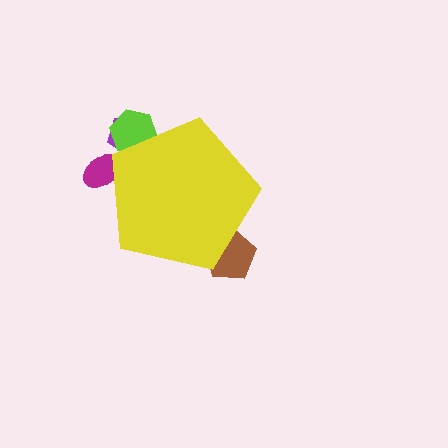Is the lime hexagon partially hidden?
Yes, the lime hexagon is partially hidden behind the yellow pentagon.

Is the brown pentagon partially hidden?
Yes, the brown pentagon is partially hidden behind the yellow pentagon.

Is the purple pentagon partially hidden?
Yes, the purple pentagon is partially hidden behind the yellow pentagon.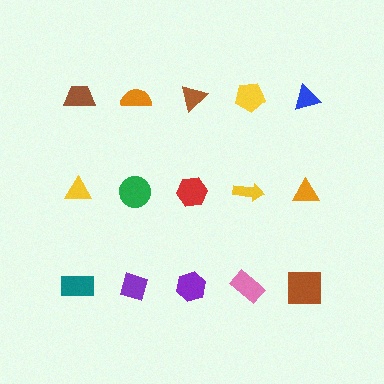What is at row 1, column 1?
A brown trapezoid.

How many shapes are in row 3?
5 shapes.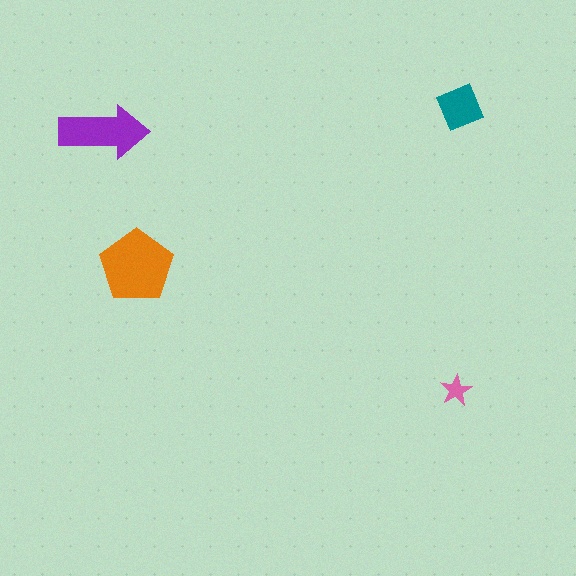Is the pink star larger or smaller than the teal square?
Smaller.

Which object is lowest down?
The pink star is bottommost.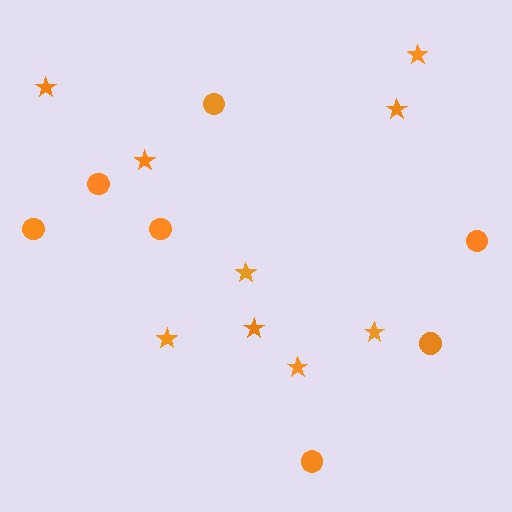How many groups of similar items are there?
There are 2 groups: one group of stars (9) and one group of circles (7).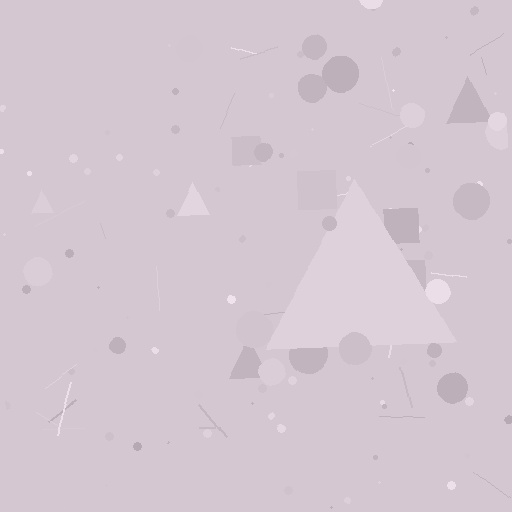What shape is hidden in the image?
A triangle is hidden in the image.